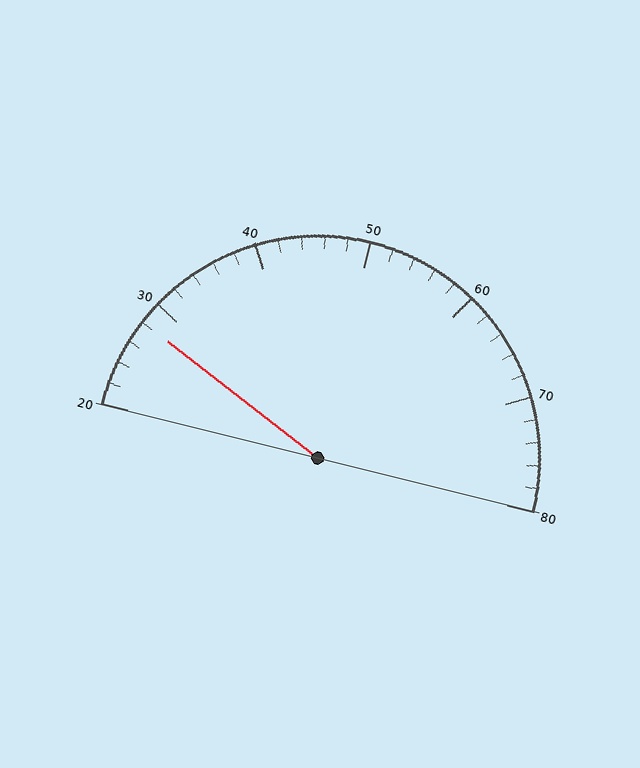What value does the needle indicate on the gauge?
The needle indicates approximately 28.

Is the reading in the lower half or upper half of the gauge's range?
The reading is in the lower half of the range (20 to 80).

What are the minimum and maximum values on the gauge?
The gauge ranges from 20 to 80.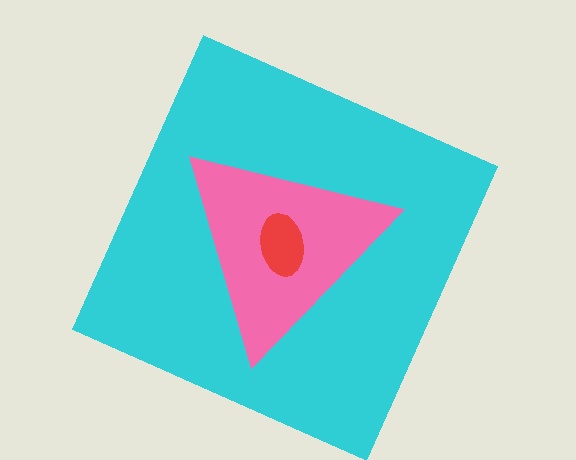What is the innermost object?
The red ellipse.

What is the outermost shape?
The cyan square.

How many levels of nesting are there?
3.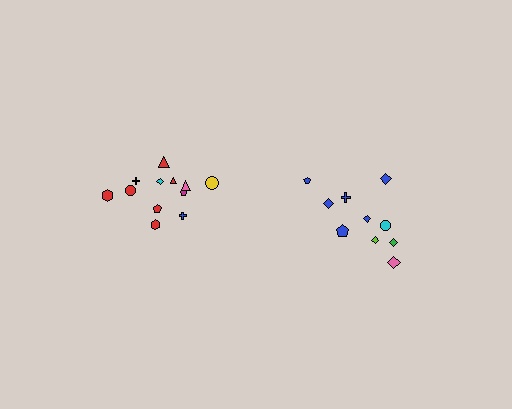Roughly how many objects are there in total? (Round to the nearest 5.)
Roughly 20 objects in total.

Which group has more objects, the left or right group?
The left group.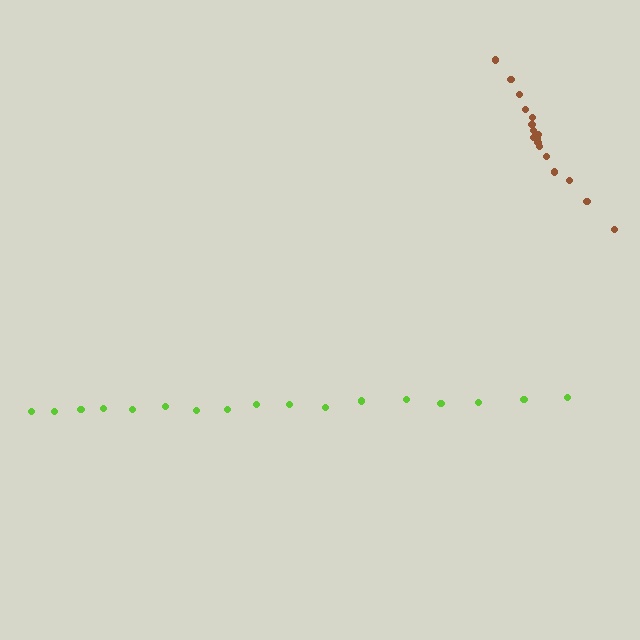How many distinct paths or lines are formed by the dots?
There are 2 distinct paths.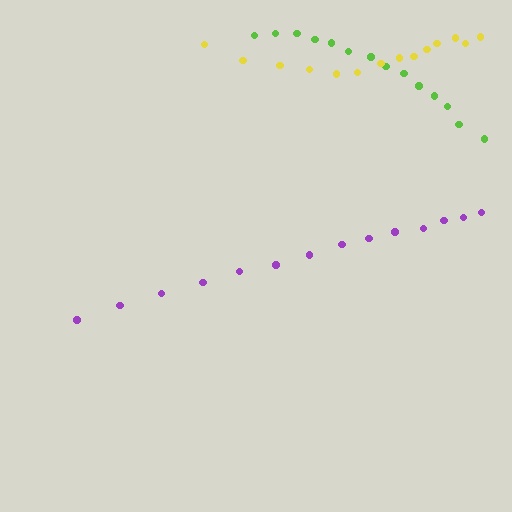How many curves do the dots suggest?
There are 3 distinct paths.